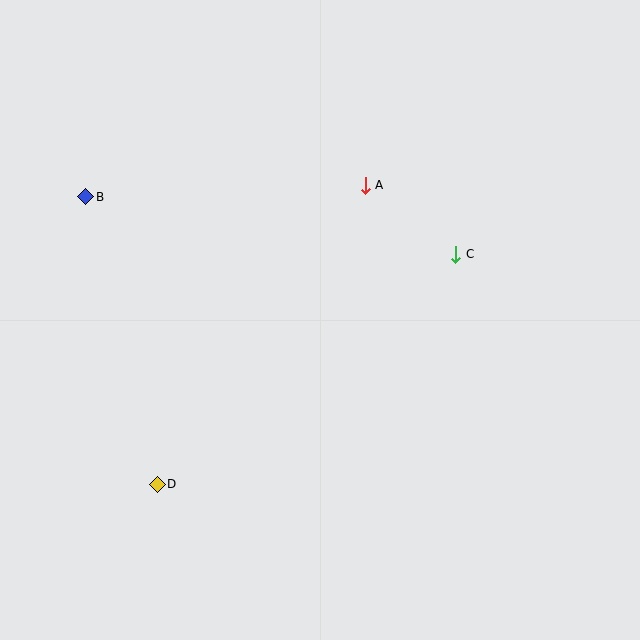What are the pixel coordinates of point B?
Point B is at (86, 197).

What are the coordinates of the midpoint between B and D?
The midpoint between B and D is at (121, 340).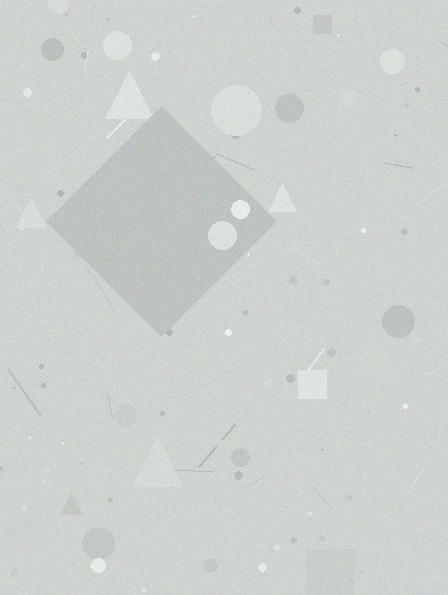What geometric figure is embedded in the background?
A diamond is embedded in the background.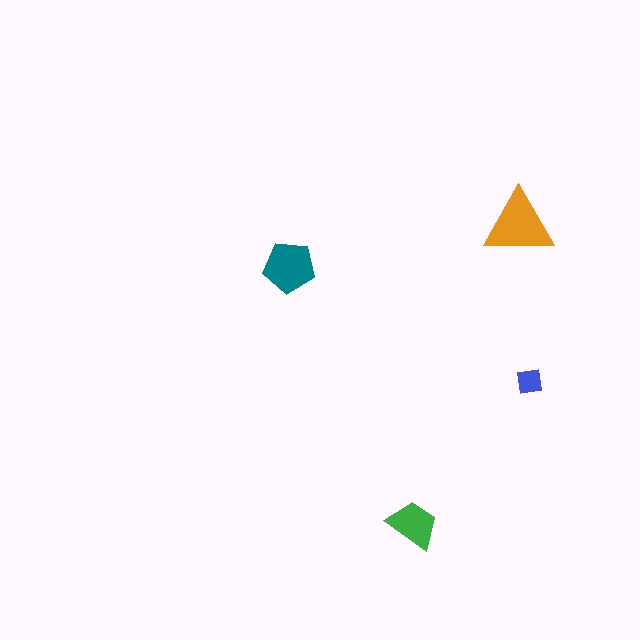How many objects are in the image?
There are 4 objects in the image.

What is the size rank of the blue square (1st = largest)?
4th.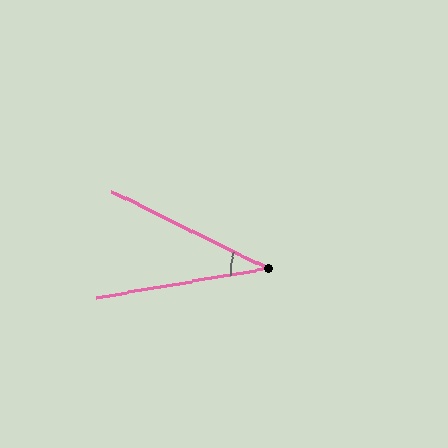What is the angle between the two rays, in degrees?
Approximately 36 degrees.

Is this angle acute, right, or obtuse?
It is acute.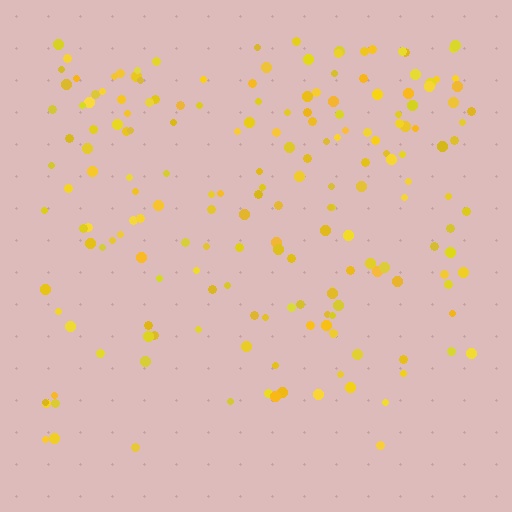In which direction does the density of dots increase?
From bottom to top, with the top side densest.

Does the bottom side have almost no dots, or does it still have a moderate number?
Still a moderate number, just noticeably fewer than the top.